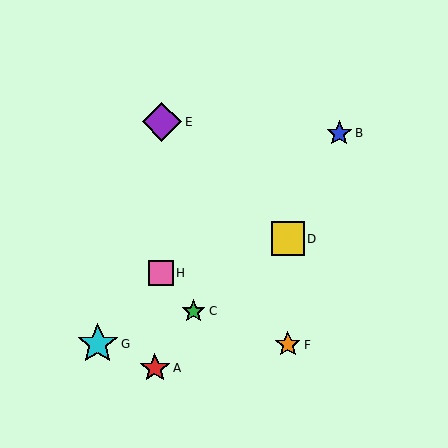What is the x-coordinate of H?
Object H is at x≈161.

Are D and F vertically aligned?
Yes, both are at x≈288.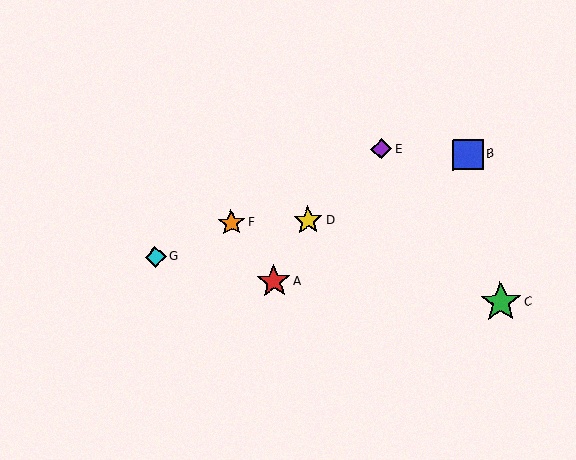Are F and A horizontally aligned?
No, F is at y≈223 and A is at y≈281.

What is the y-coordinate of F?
Object F is at y≈223.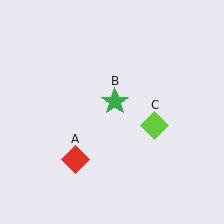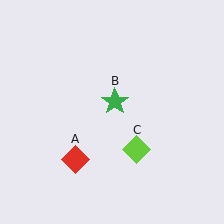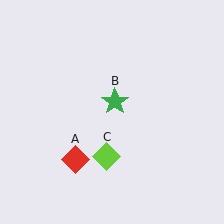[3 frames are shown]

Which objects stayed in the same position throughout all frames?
Red diamond (object A) and green star (object B) remained stationary.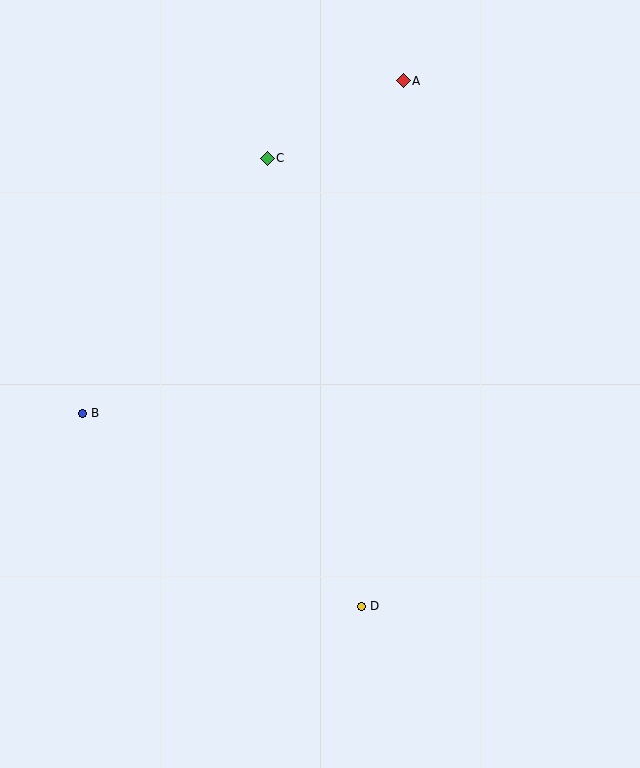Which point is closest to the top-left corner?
Point C is closest to the top-left corner.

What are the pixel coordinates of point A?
Point A is at (403, 81).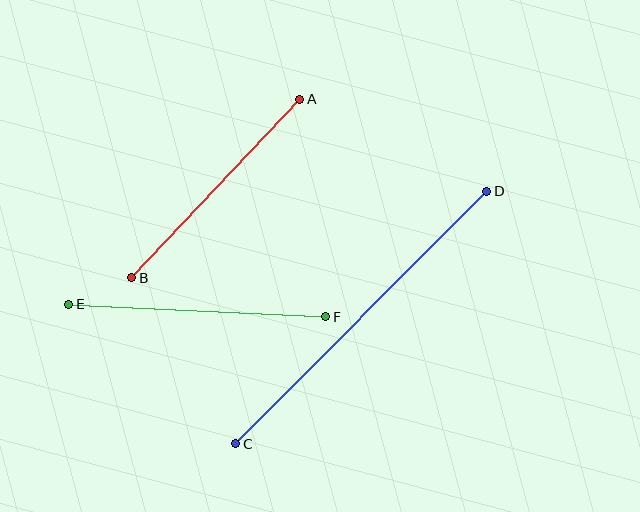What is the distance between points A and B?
The distance is approximately 245 pixels.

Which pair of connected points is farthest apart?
Points C and D are farthest apart.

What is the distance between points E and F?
The distance is approximately 258 pixels.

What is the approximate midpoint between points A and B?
The midpoint is at approximately (216, 188) pixels.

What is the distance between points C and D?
The distance is approximately 356 pixels.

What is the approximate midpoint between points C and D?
The midpoint is at approximately (361, 318) pixels.